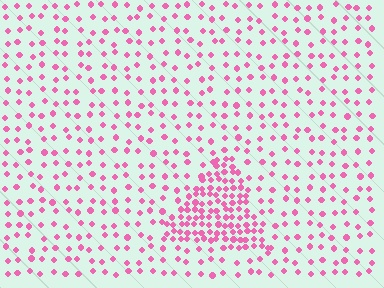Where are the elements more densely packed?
The elements are more densely packed inside the triangle boundary.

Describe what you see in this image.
The image contains small pink elements arranged at two different densities. A triangle-shaped region is visible where the elements are more densely packed than the surrounding area.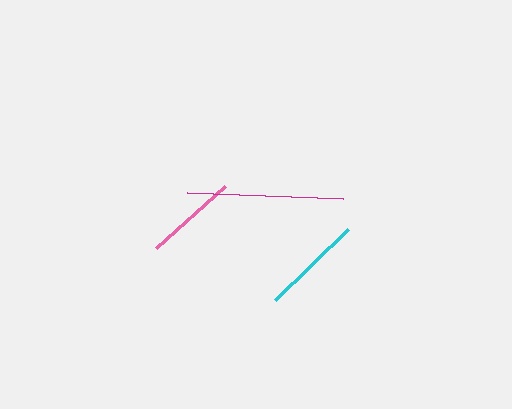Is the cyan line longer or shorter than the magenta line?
The magenta line is longer than the cyan line.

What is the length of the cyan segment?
The cyan segment is approximately 101 pixels long.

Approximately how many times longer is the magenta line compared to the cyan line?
The magenta line is approximately 1.5 times the length of the cyan line.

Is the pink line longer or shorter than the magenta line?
The magenta line is longer than the pink line.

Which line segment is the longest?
The magenta line is the longest at approximately 156 pixels.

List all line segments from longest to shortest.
From longest to shortest: magenta, cyan, pink.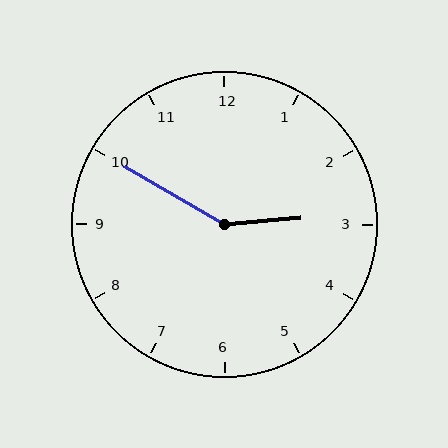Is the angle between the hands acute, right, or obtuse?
It is obtuse.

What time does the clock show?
2:50.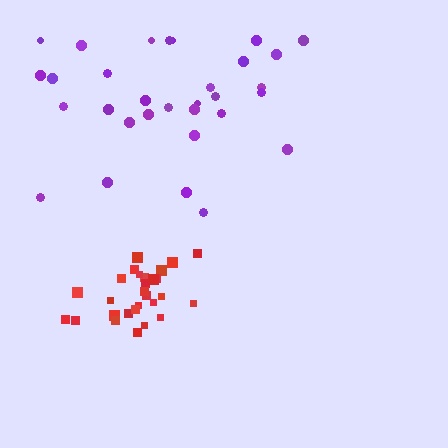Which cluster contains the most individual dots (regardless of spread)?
Purple (31).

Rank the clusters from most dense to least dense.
red, purple.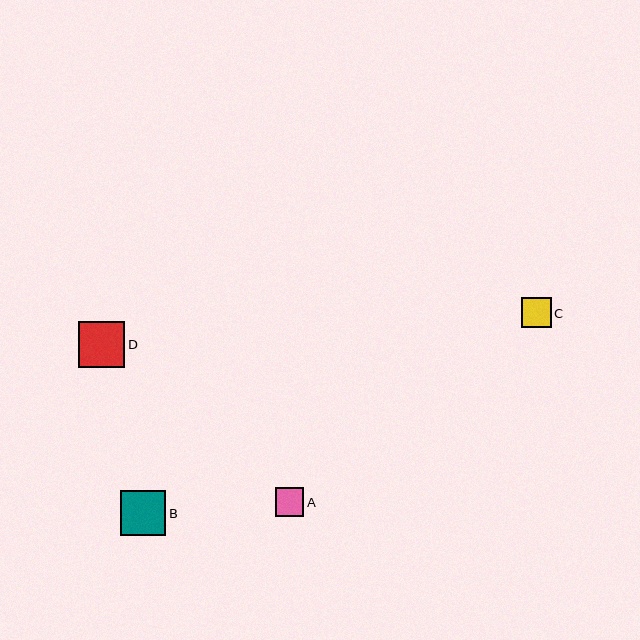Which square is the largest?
Square D is the largest with a size of approximately 46 pixels.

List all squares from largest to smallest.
From largest to smallest: D, B, C, A.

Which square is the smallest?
Square A is the smallest with a size of approximately 29 pixels.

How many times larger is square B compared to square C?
Square B is approximately 1.5 times the size of square C.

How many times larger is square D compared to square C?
Square D is approximately 1.5 times the size of square C.